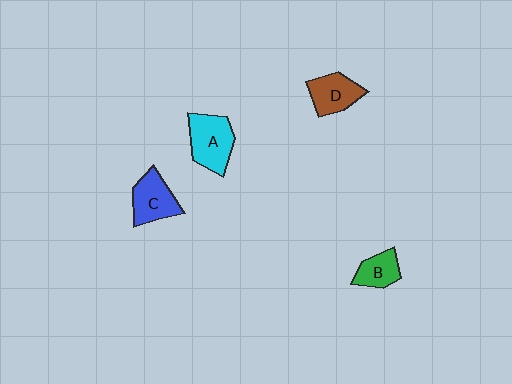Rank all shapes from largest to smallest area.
From largest to smallest: A (cyan), C (blue), D (brown), B (green).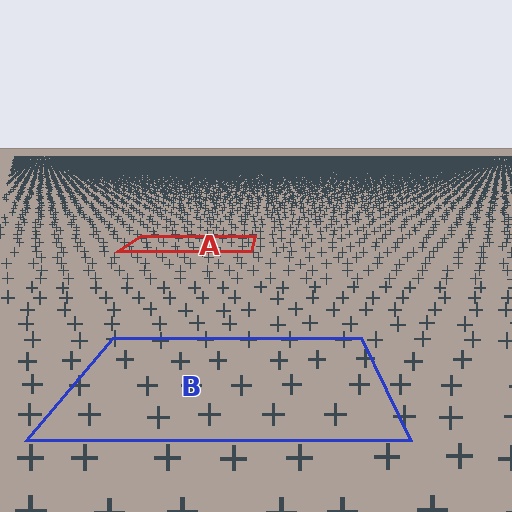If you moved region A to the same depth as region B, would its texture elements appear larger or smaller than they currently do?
They would appear larger. At a closer depth, the same texture elements are projected at a bigger on-screen size.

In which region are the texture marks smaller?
The texture marks are smaller in region A, because it is farther away.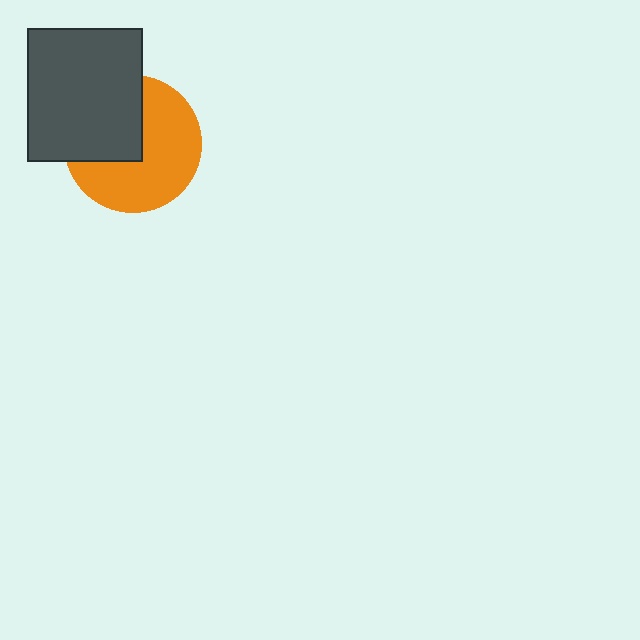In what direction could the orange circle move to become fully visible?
The orange circle could move toward the lower-right. That would shift it out from behind the dark gray rectangle entirely.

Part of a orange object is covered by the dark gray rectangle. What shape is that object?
It is a circle.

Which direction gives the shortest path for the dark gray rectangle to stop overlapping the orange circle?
Moving toward the upper-left gives the shortest separation.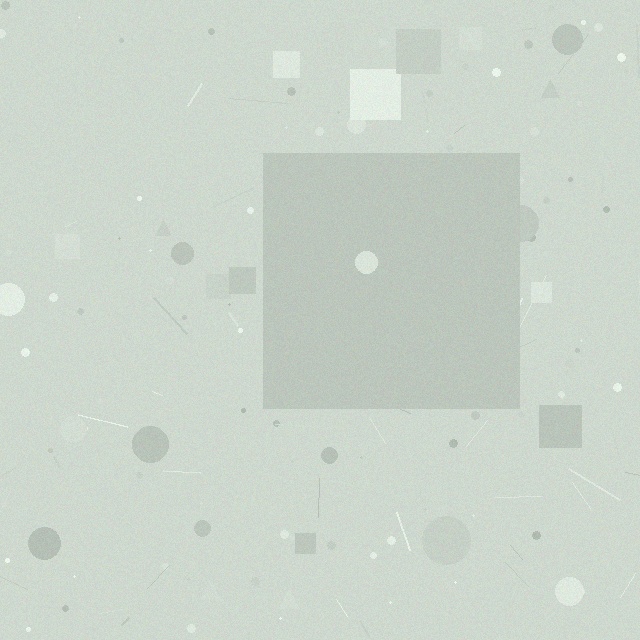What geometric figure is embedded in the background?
A square is embedded in the background.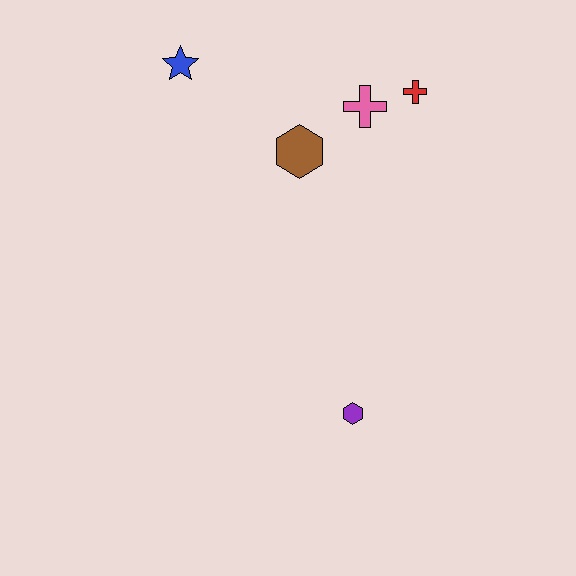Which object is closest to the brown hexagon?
The pink cross is closest to the brown hexagon.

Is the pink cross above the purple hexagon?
Yes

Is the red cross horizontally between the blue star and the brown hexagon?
No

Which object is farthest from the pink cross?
The purple hexagon is farthest from the pink cross.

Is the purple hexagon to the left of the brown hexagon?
No